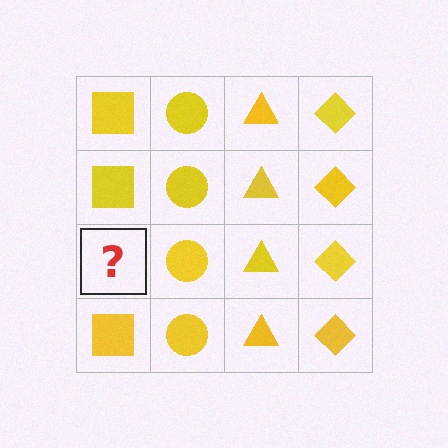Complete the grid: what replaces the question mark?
The question mark should be replaced with a yellow square.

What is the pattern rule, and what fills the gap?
The rule is that each column has a consistent shape. The gap should be filled with a yellow square.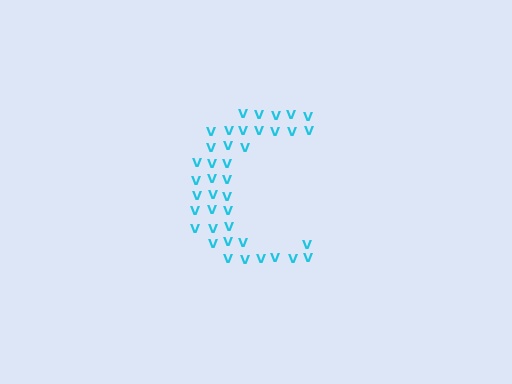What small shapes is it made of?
It is made of small letter V's.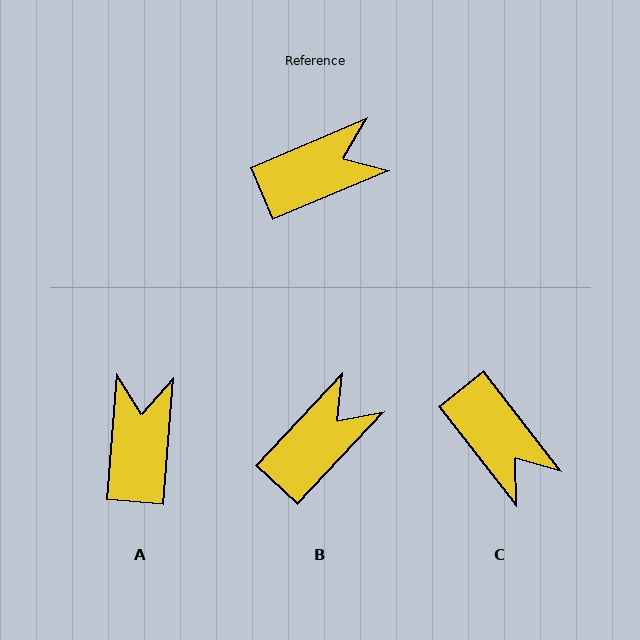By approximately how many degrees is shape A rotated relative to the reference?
Approximately 63 degrees counter-clockwise.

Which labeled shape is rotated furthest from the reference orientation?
C, about 75 degrees away.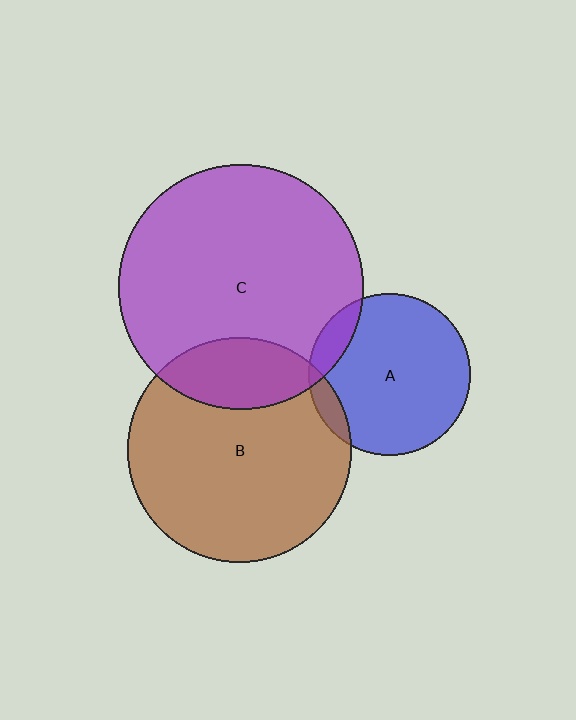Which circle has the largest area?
Circle C (purple).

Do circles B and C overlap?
Yes.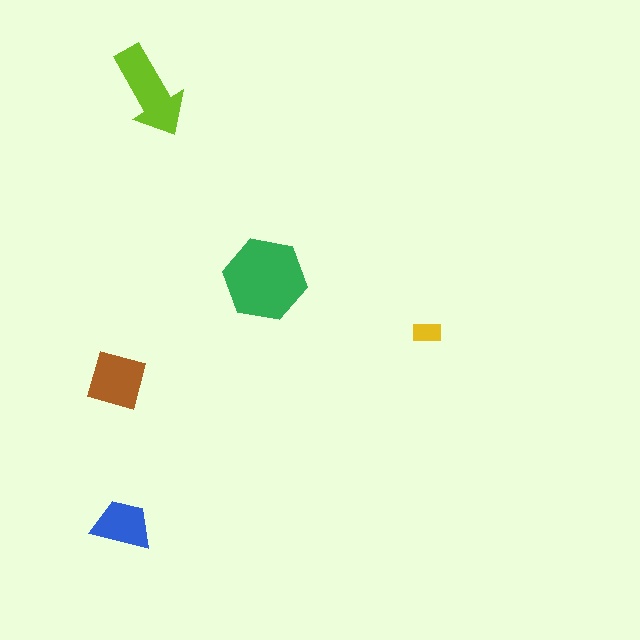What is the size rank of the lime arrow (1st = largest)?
2nd.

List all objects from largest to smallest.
The green hexagon, the lime arrow, the brown diamond, the blue trapezoid, the yellow rectangle.